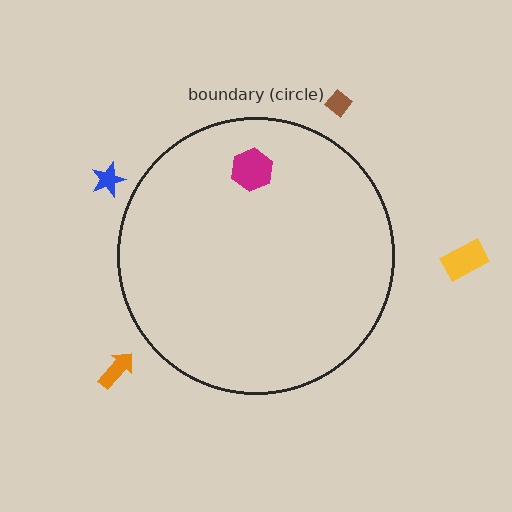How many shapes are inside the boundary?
1 inside, 4 outside.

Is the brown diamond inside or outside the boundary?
Outside.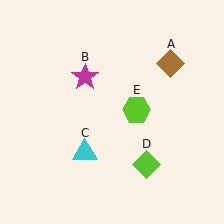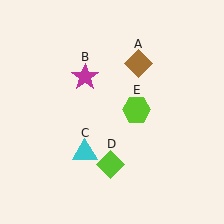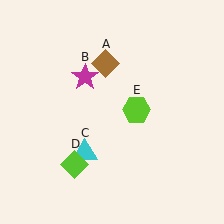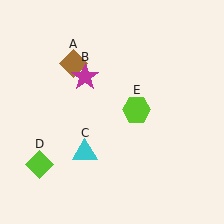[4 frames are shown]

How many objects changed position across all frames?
2 objects changed position: brown diamond (object A), lime diamond (object D).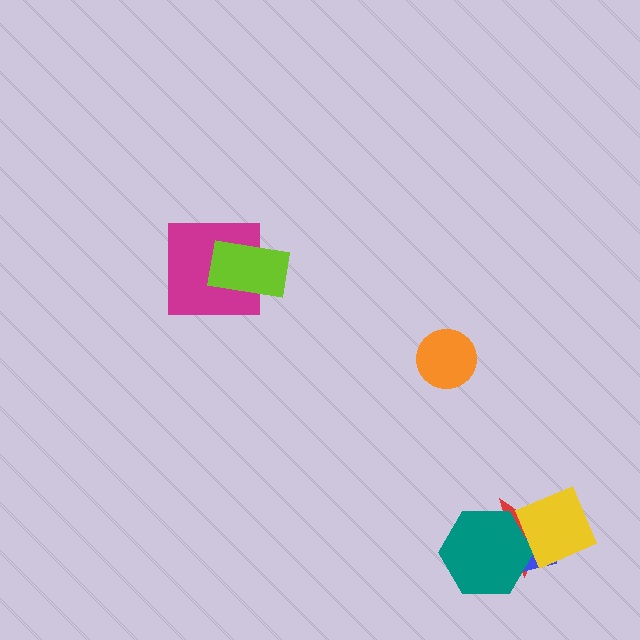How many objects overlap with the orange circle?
0 objects overlap with the orange circle.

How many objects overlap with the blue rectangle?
3 objects overlap with the blue rectangle.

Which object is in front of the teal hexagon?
The yellow diamond is in front of the teal hexagon.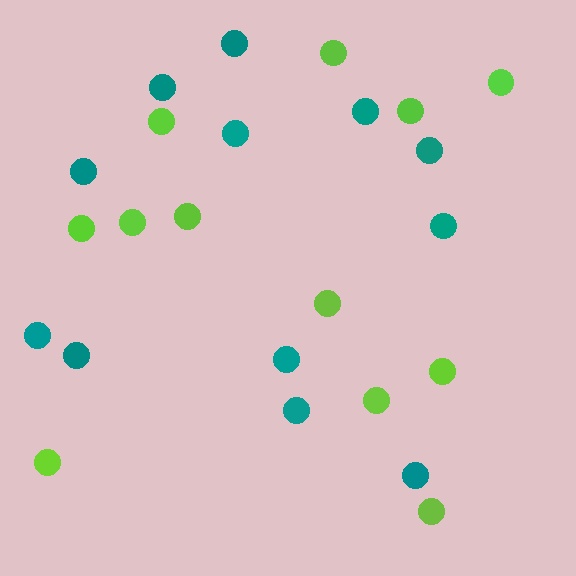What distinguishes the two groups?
There are 2 groups: one group of lime circles (12) and one group of teal circles (12).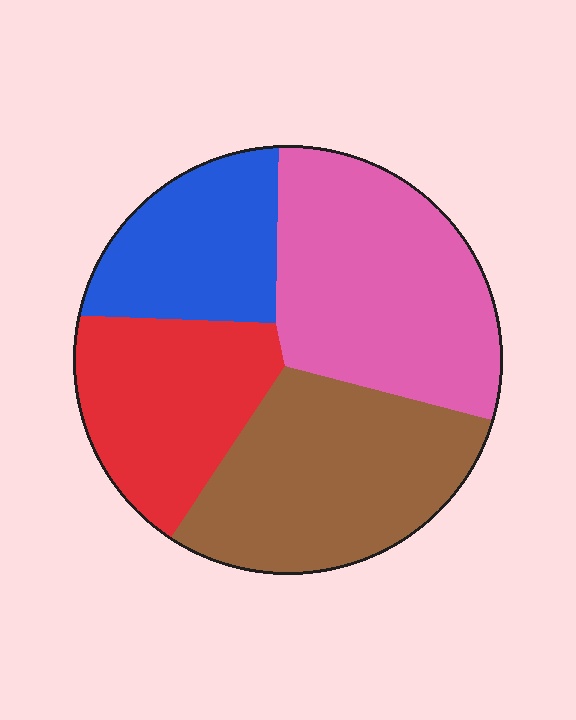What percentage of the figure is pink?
Pink takes up between a quarter and a half of the figure.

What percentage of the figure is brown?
Brown covers around 30% of the figure.